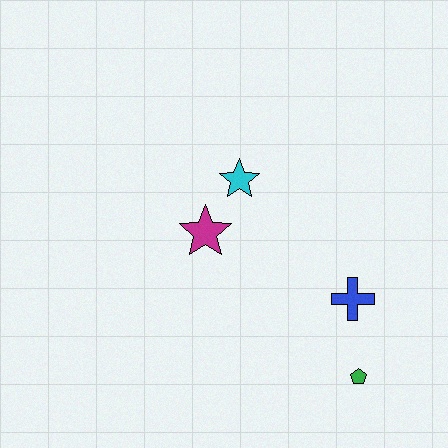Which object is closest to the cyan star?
The magenta star is closest to the cyan star.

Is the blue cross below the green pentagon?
No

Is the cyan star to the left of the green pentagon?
Yes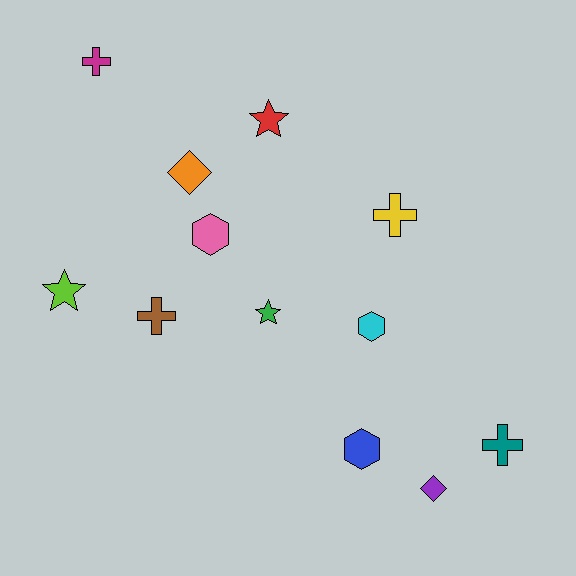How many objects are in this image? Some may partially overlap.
There are 12 objects.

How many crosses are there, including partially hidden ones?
There are 4 crosses.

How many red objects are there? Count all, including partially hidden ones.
There is 1 red object.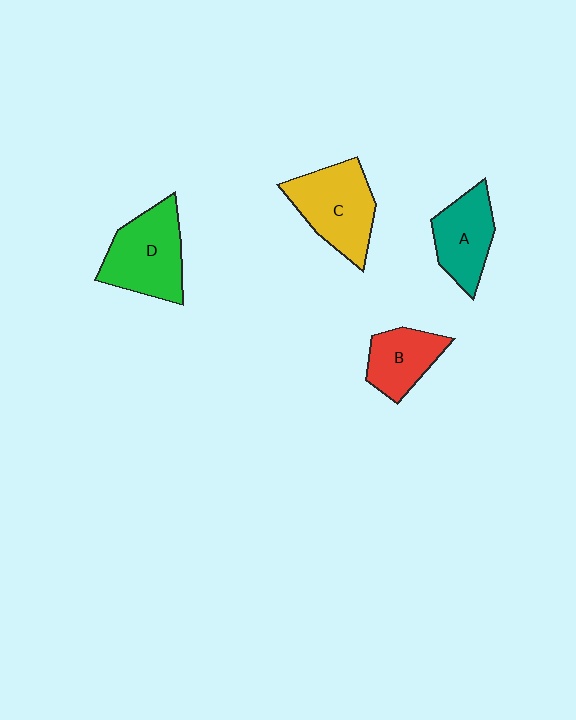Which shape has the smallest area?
Shape B (red).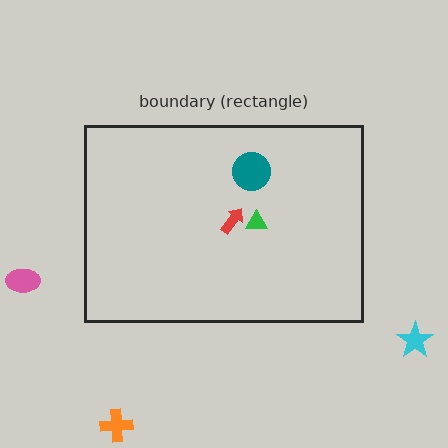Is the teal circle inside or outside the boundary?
Inside.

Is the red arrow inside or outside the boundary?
Inside.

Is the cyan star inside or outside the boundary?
Outside.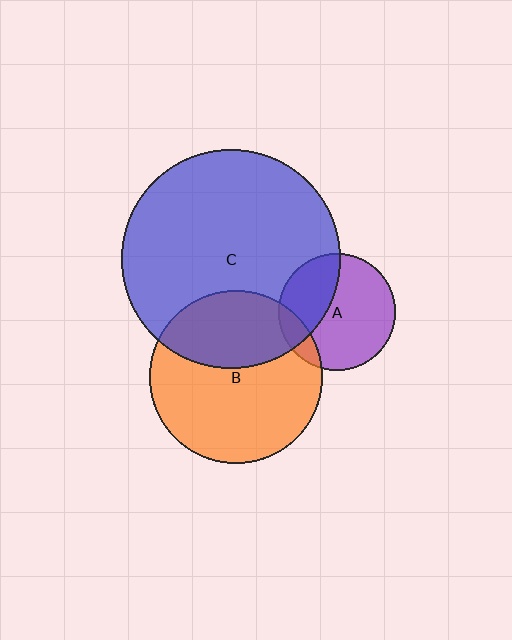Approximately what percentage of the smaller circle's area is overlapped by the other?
Approximately 35%.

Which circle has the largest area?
Circle C (blue).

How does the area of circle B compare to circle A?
Approximately 2.2 times.